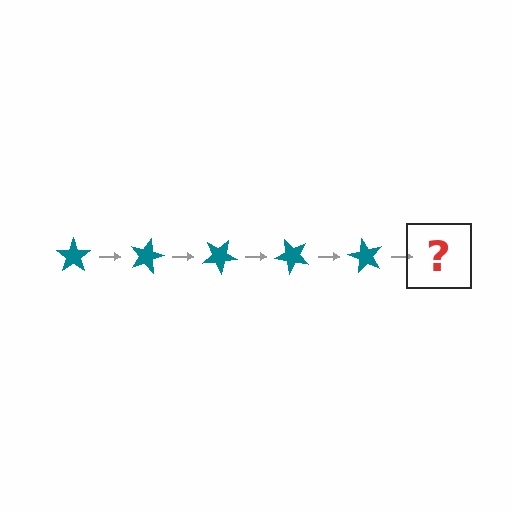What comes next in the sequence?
The next element should be a teal star rotated 75 degrees.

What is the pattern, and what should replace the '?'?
The pattern is that the star rotates 15 degrees each step. The '?' should be a teal star rotated 75 degrees.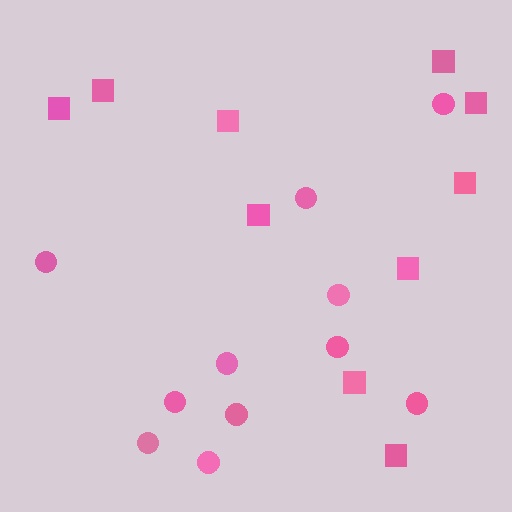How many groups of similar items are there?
There are 2 groups: one group of squares (10) and one group of circles (11).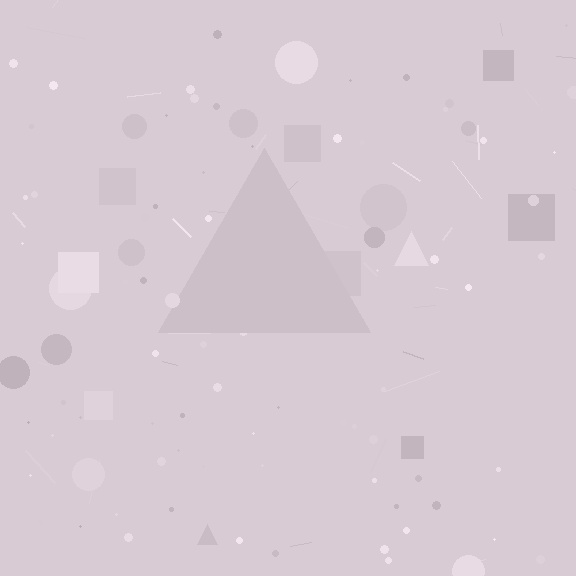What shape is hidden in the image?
A triangle is hidden in the image.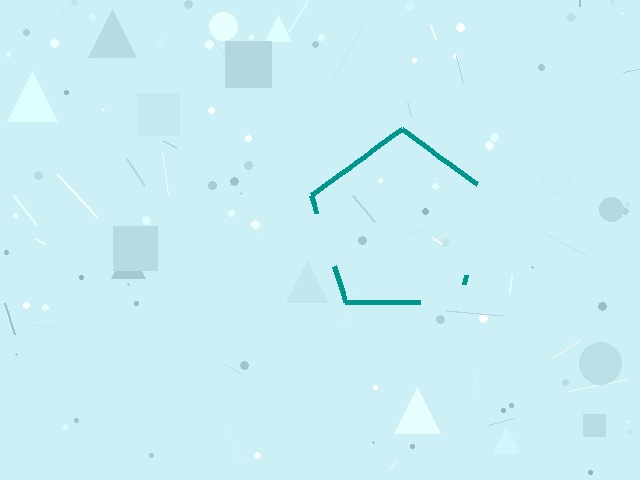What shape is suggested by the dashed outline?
The dashed outline suggests a pentagon.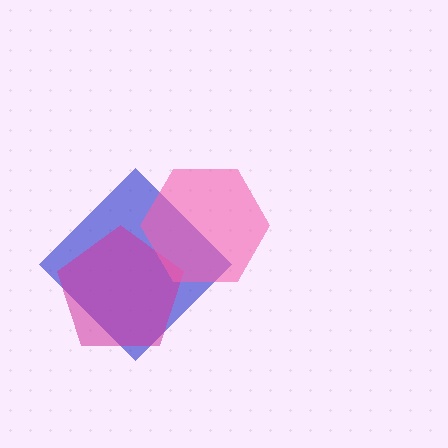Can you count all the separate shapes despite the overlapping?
Yes, there are 3 separate shapes.